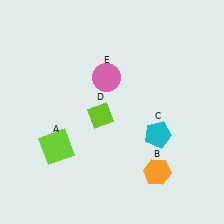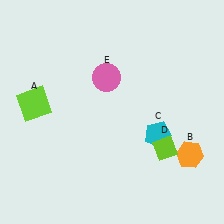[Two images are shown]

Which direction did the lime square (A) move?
The lime square (A) moved up.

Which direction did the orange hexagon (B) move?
The orange hexagon (B) moved right.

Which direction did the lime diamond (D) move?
The lime diamond (D) moved right.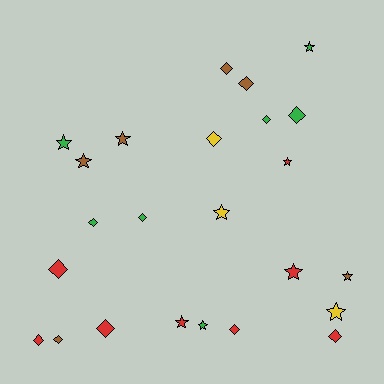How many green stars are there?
There are 3 green stars.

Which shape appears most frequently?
Diamond, with 13 objects.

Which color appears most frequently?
Red, with 8 objects.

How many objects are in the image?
There are 24 objects.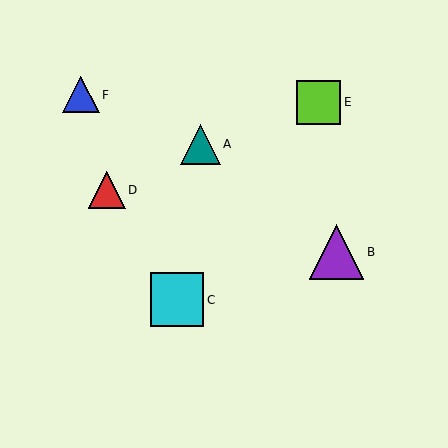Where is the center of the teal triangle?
The center of the teal triangle is at (201, 144).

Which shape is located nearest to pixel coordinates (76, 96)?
The blue triangle (labeled F) at (81, 95) is nearest to that location.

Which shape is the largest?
The purple triangle (labeled B) is the largest.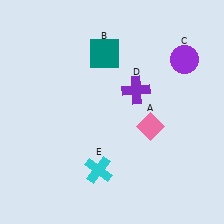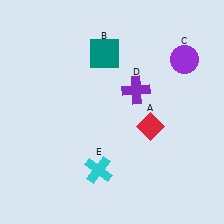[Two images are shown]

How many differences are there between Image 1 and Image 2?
There is 1 difference between the two images.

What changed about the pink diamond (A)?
In Image 1, A is pink. In Image 2, it changed to red.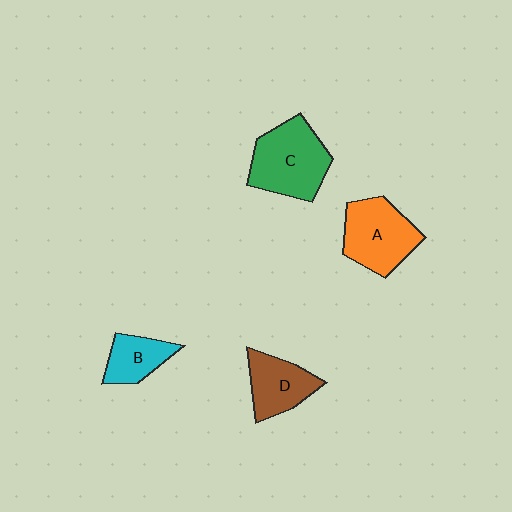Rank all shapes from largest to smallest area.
From largest to smallest: C (green), A (orange), D (brown), B (cyan).